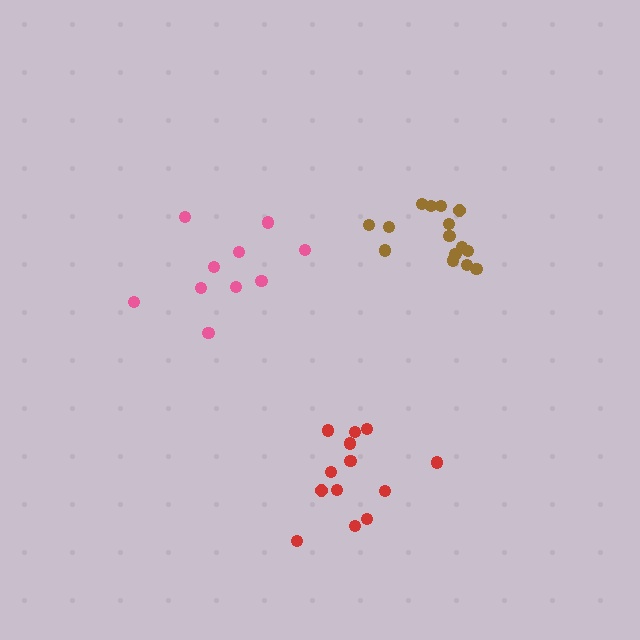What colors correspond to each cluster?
The clusters are colored: red, pink, brown.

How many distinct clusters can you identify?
There are 3 distinct clusters.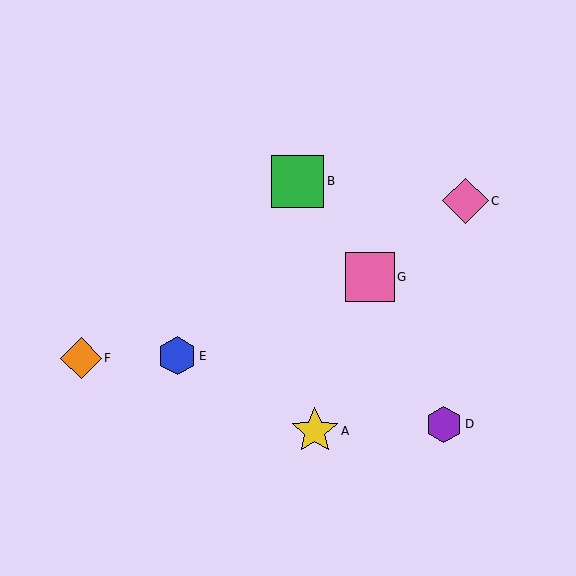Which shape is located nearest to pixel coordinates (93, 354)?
The orange diamond (labeled F) at (81, 358) is nearest to that location.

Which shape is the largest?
The green square (labeled B) is the largest.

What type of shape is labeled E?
Shape E is a blue hexagon.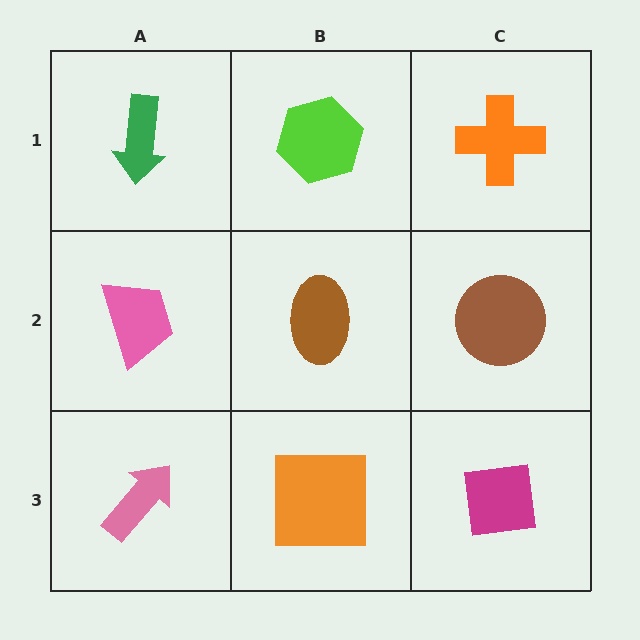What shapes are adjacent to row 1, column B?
A brown ellipse (row 2, column B), a green arrow (row 1, column A), an orange cross (row 1, column C).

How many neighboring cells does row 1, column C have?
2.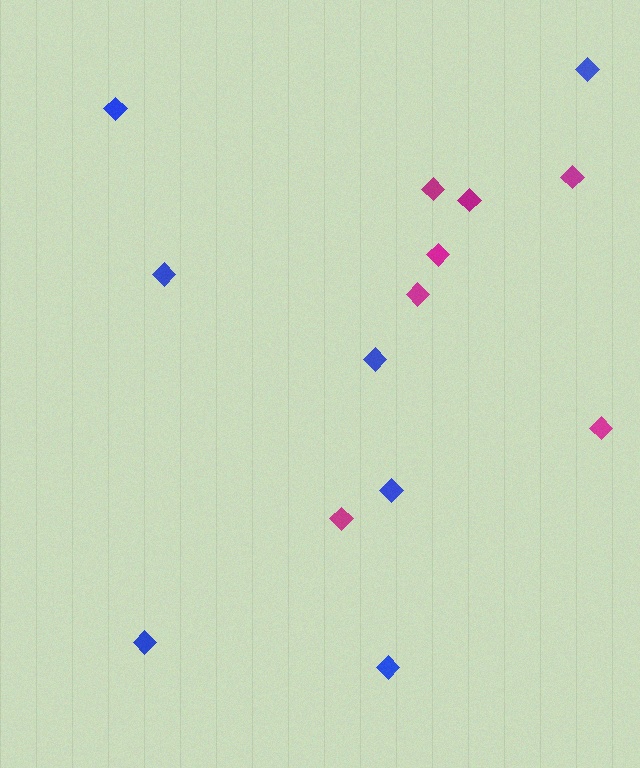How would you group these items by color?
There are 2 groups: one group of blue diamonds (7) and one group of magenta diamonds (7).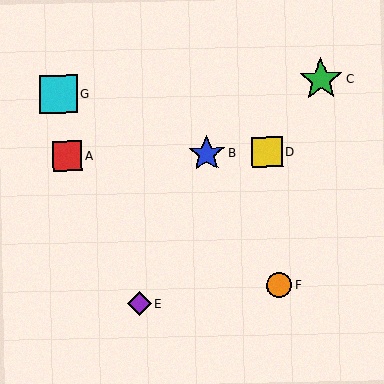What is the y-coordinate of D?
Object D is at y≈152.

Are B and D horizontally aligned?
Yes, both are at y≈153.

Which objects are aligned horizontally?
Objects A, B, D are aligned horizontally.